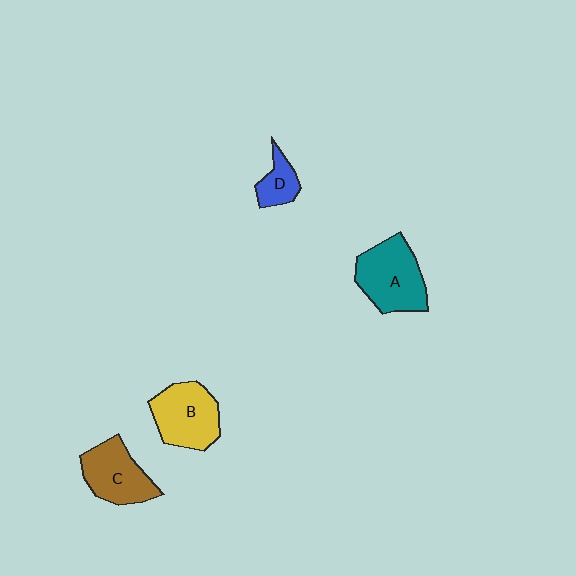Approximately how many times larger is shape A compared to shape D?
Approximately 2.4 times.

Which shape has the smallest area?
Shape D (blue).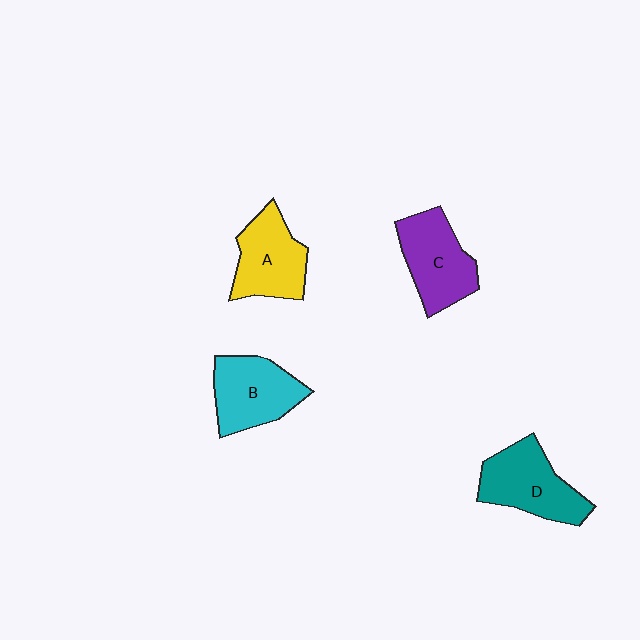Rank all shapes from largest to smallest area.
From largest to smallest: D (teal), C (purple), B (cyan), A (yellow).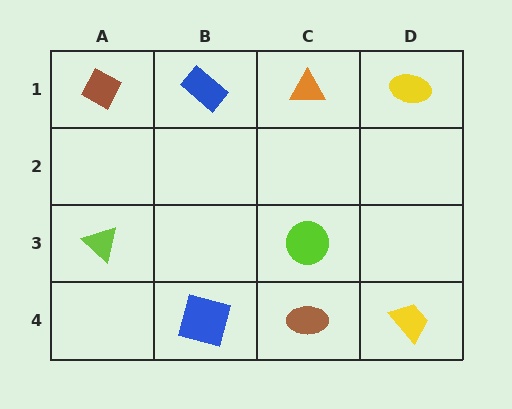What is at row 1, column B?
A blue rectangle.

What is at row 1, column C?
An orange triangle.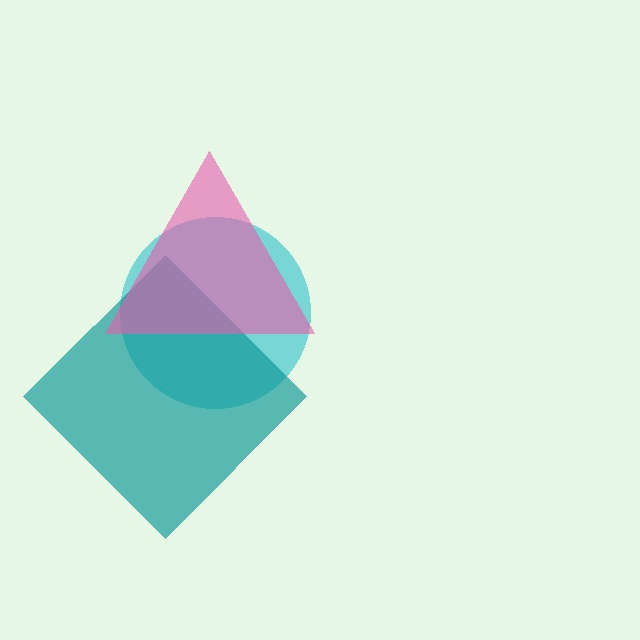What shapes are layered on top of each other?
The layered shapes are: a cyan circle, a teal diamond, a pink triangle.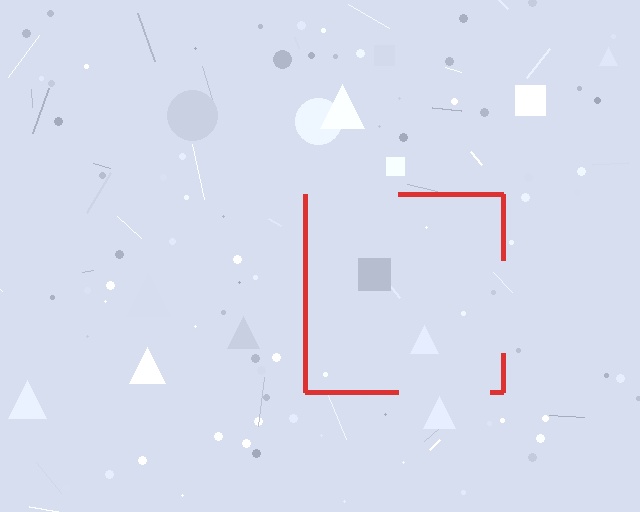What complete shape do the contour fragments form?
The contour fragments form a square.